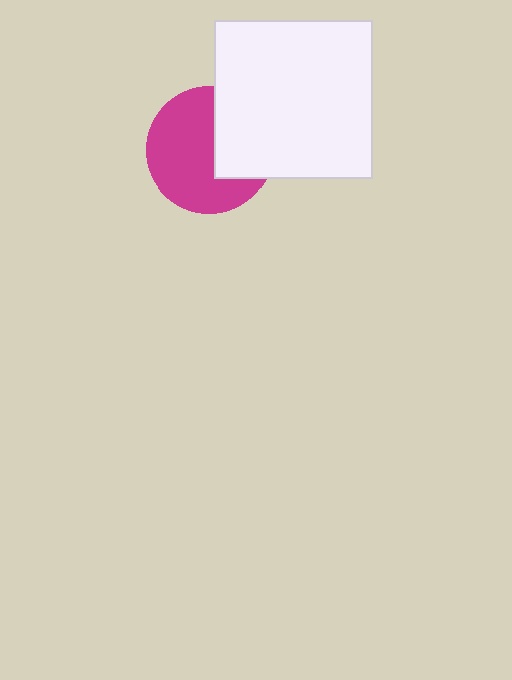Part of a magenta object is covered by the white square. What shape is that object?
It is a circle.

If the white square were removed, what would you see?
You would see the complete magenta circle.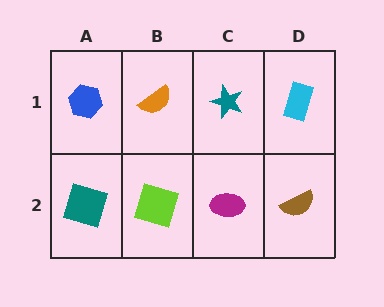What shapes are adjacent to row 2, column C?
A teal star (row 1, column C), a lime square (row 2, column B), a brown semicircle (row 2, column D).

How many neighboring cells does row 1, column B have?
3.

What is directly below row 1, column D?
A brown semicircle.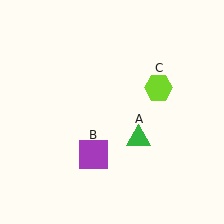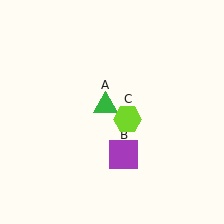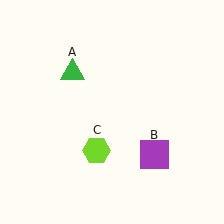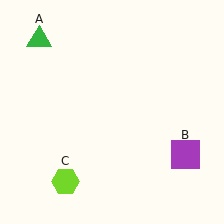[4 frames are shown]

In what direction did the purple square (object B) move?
The purple square (object B) moved right.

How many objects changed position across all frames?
3 objects changed position: green triangle (object A), purple square (object B), lime hexagon (object C).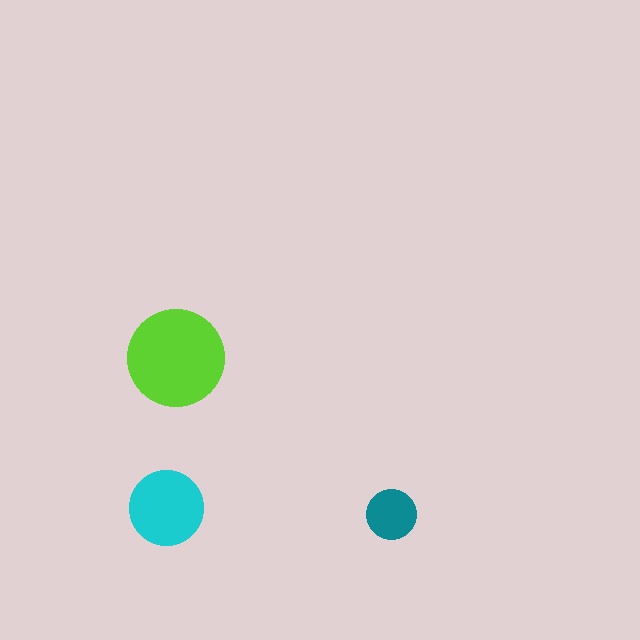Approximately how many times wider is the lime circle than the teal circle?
About 2 times wider.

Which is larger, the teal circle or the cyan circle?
The cyan one.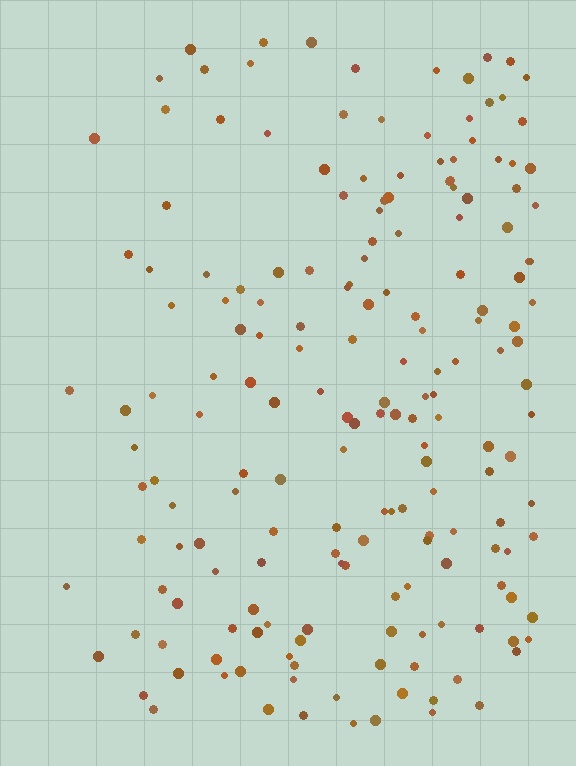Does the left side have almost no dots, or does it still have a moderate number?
Still a moderate number, just noticeably fewer than the right.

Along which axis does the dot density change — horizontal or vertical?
Horizontal.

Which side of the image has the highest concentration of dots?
The right.